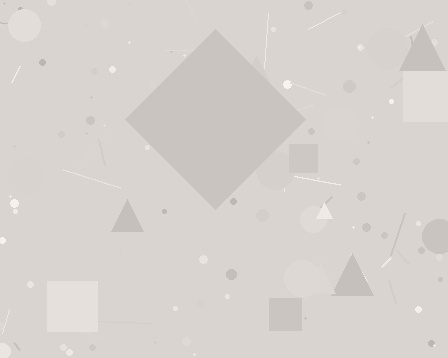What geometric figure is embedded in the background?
A diamond is embedded in the background.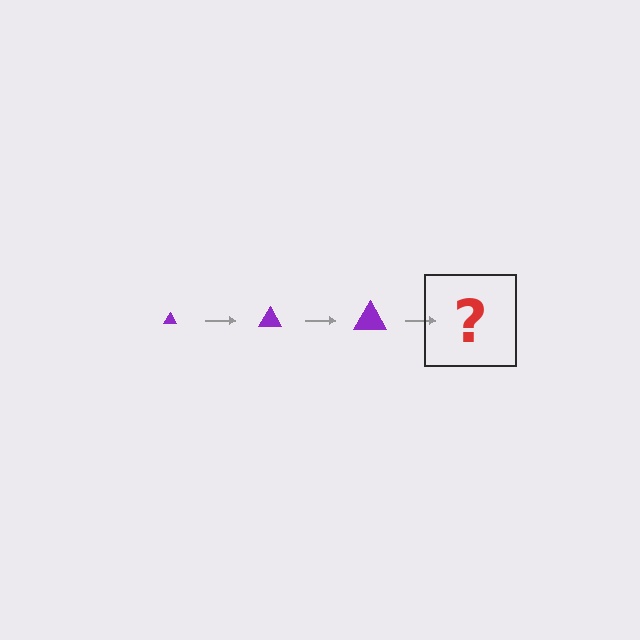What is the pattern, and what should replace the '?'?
The pattern is that the triangle gets progressively larger each step. The '?' should be a purple triangle, larger than the previous one.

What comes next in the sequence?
The next element should be a purple triangle, larger than the previous one.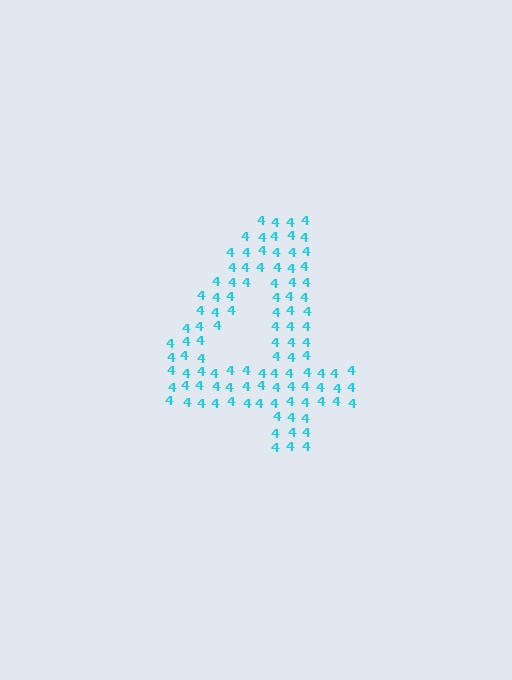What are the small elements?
The small elements are digit 4's.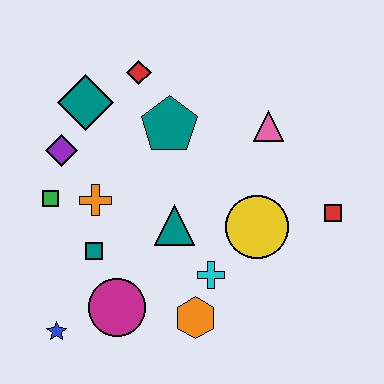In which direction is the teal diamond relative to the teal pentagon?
The teal diamond is to the left of the teal pentagon.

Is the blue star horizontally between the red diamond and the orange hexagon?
No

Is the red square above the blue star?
Yes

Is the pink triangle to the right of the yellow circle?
Yes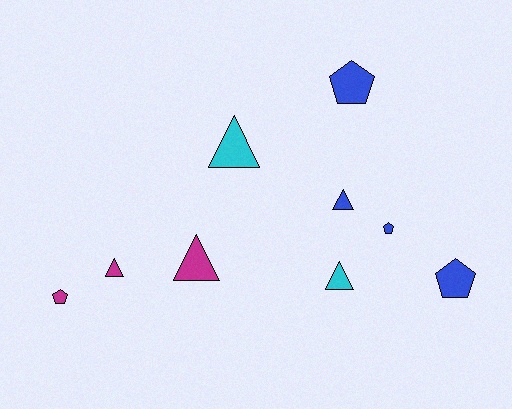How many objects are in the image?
There are 9 objects.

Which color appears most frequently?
Blue, with 4 objects.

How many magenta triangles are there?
There are 2 magenta triangles.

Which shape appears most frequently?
Triangle, with 5 objects.